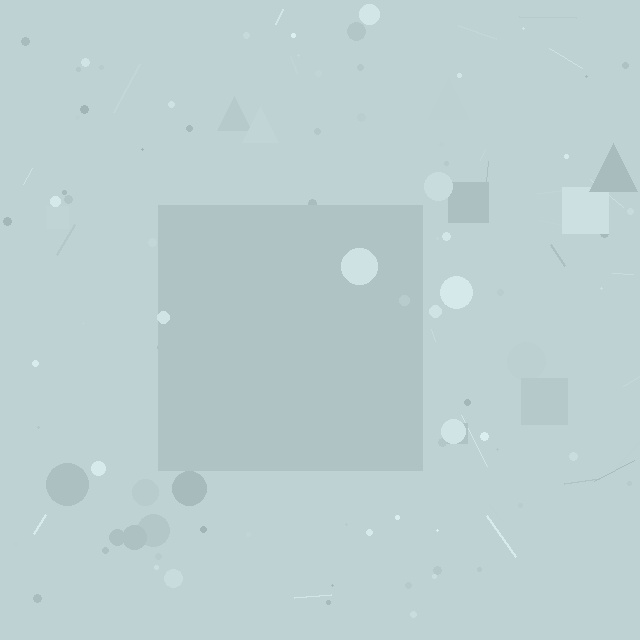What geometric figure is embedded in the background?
A square is embedded in the background.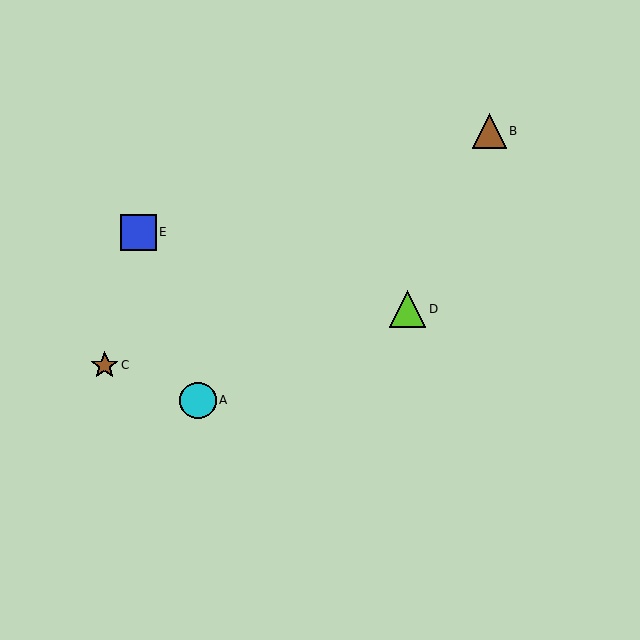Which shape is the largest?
The cyan circle (labeled A) is the largest.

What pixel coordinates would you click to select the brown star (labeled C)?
Click at (105, 365) to select the brown star C.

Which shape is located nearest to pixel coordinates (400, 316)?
The lime triangle (labeled D) at (407, 309) is nearest to that location.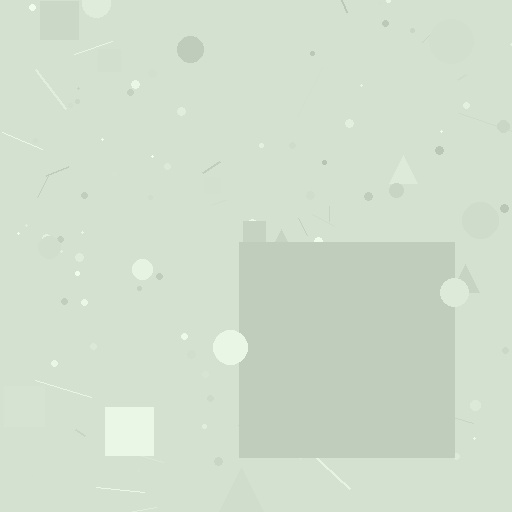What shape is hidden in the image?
A square is hidden in the image.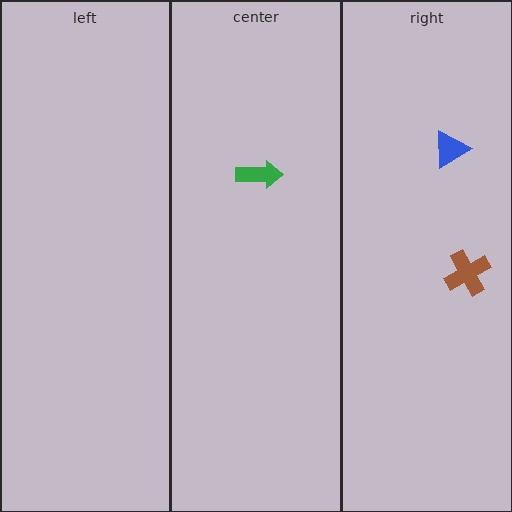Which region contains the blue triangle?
The right region.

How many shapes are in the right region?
2.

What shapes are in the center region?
The green arrow.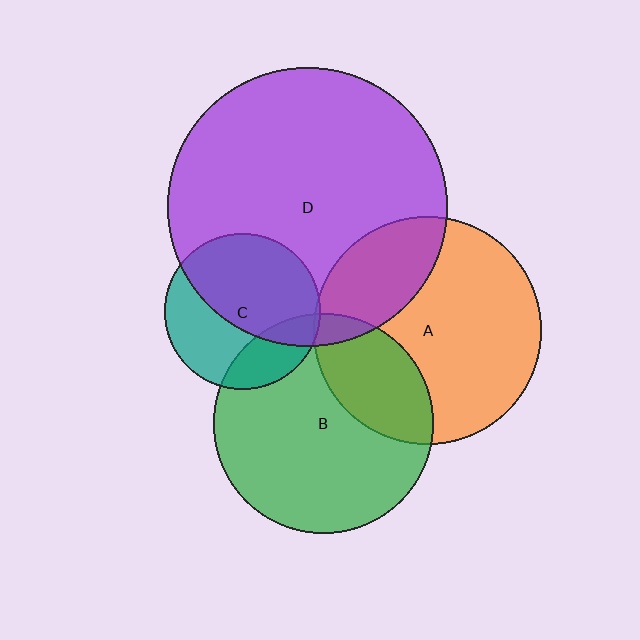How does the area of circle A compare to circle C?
Approximately 2.1 times.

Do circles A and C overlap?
Yes.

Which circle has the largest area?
Circle D (purple).